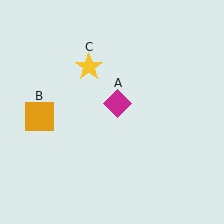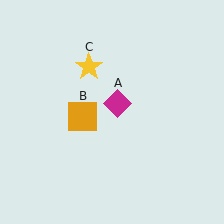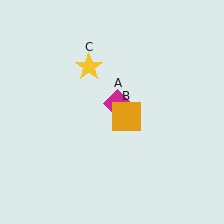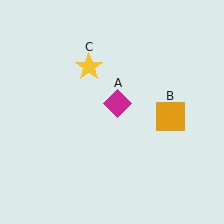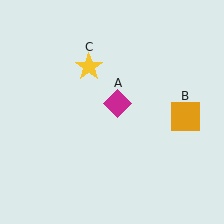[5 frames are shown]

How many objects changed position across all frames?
1 object changed position: orange square (object B).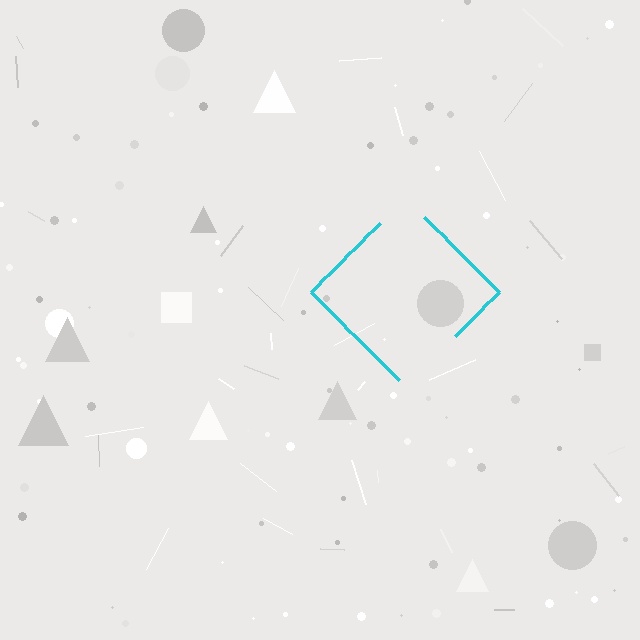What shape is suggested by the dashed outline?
The dashed outline suggests a diamond.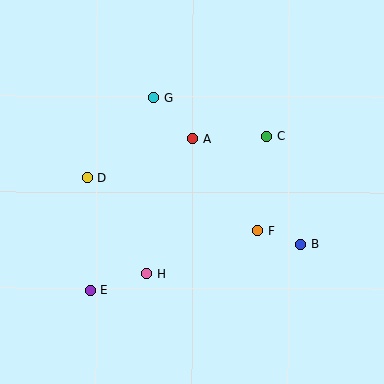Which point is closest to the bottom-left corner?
Point E is closest to the bottom-left corner.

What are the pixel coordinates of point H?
Point H is at (147, 273).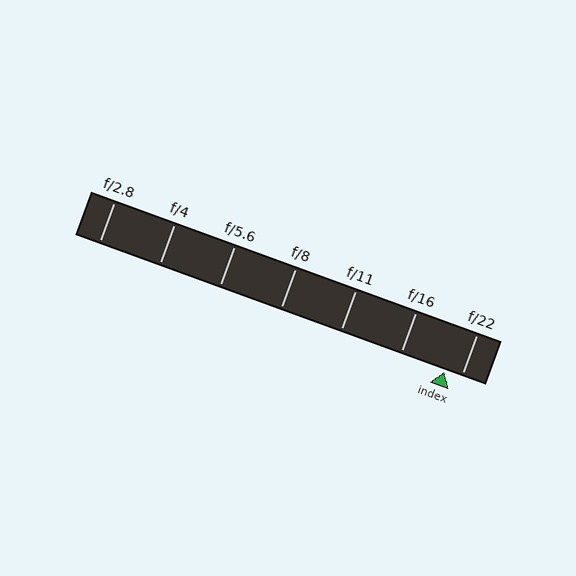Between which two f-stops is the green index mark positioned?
The index mark is between f/16 and f/22.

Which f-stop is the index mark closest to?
The index mark is closest to f/22.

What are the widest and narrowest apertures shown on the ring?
The widest aperture shown is f/2.8 and the narrowest is f/22.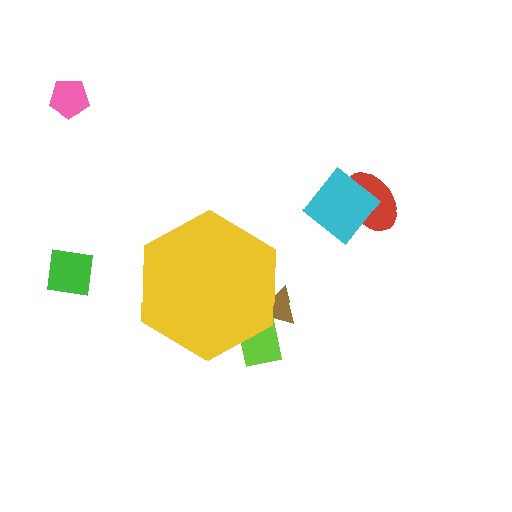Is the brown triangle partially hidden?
Yes, the brown triangle is partially hidden behind the yellow hexagon.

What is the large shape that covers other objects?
A yellow hexagon.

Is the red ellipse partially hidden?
No, the red ellipse is fully visible.